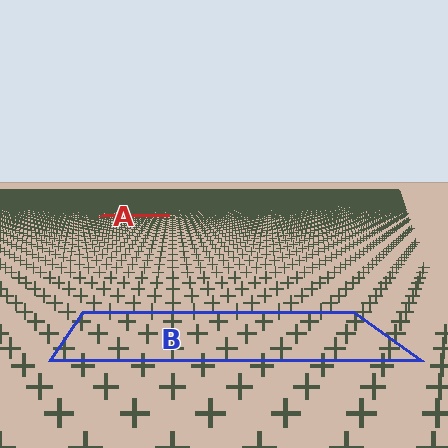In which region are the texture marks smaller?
The texture marks are smaller in region A, because it is farther away.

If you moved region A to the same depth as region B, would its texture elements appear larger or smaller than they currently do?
They would appear larger. At a closer depth, the same texture elements are projected at a bigger on-screen size.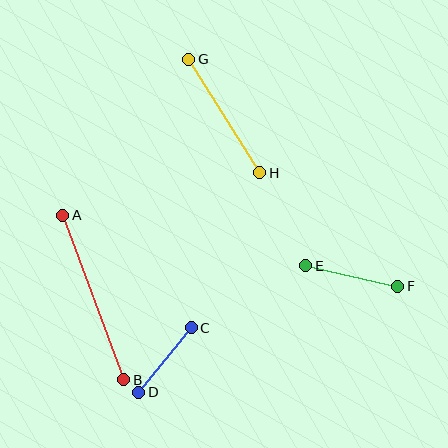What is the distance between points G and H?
The distance is approximately 134 pixels.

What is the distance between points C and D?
The distance is approximately 83 pixels.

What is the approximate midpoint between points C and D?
The midpoint is at approximately (165, 360) pixels.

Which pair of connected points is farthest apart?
Points A and B are farthest apart.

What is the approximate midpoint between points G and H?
The midpoint is at approximately (224, 116) pixels.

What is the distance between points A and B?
The distance is approximately 175 pixels.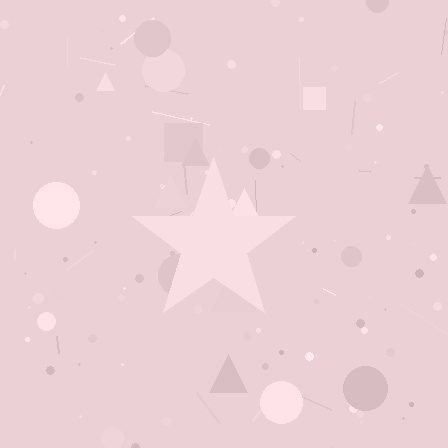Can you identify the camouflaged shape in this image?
The camouflaged shape is a star.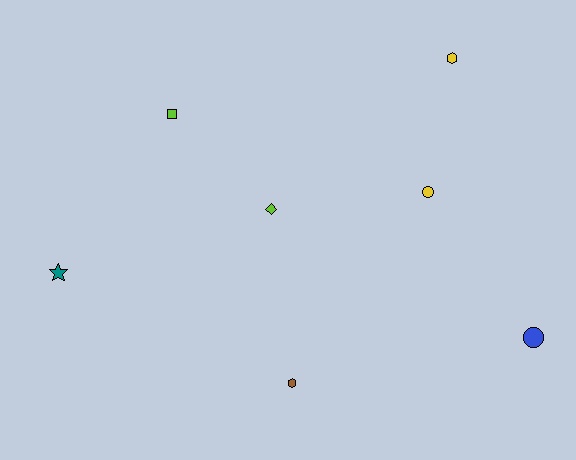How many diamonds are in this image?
There is 1 diamond.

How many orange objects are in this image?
There are no orange objects.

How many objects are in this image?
There are 7 objects.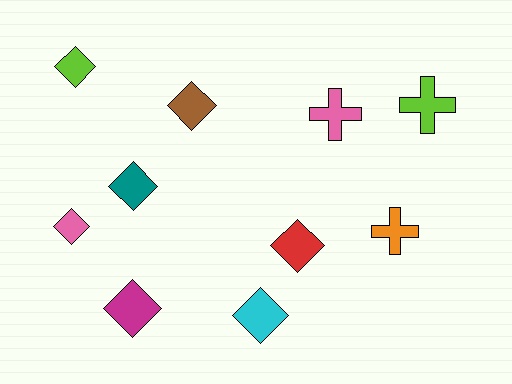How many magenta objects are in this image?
There is 1 magenta object.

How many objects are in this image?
There are 10 objects.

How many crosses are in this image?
There are 3 crosses.